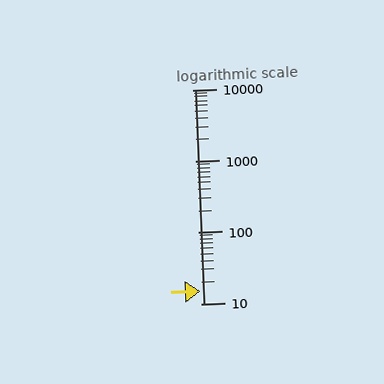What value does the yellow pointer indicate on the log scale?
The pointer indicates approximately 15.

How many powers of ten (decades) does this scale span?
The scale spans 3 decades, from 10 to 10000.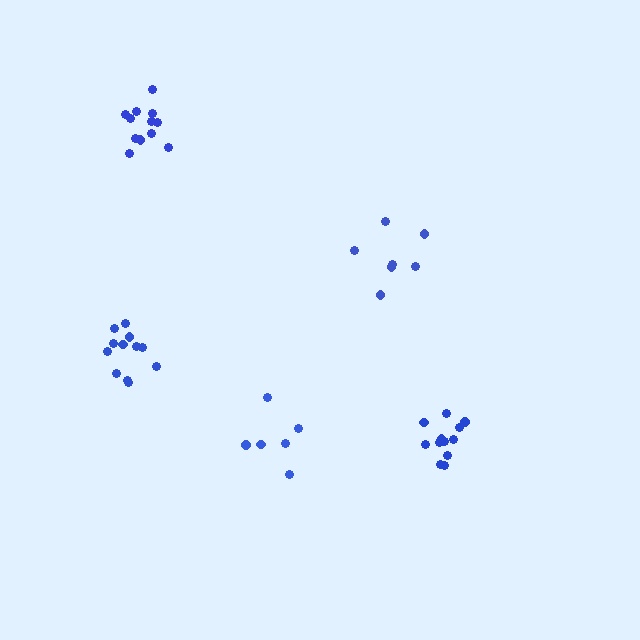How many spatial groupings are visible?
There are 5 spatial groupings.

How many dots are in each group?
Group 1: 12 dots, Group 2: 12 dots, Group 3: 7 dots, Group 4: 6 dots, Group 5: 12 dots (49 total).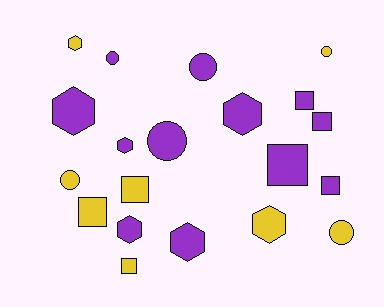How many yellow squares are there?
There are 3 yellow squares.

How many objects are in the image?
There are 20 objects.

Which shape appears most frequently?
Square, with 7 objects.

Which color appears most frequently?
Purple, with 12 objects.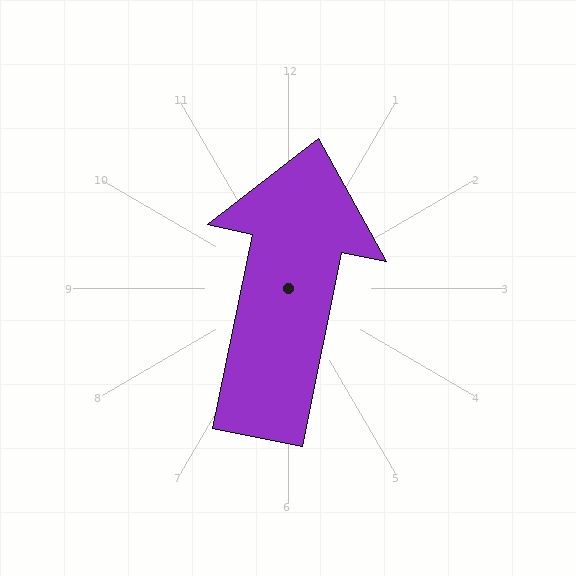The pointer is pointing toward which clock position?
Roughly 12 o'clock.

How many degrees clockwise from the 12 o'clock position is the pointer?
Approximately 11 degrees.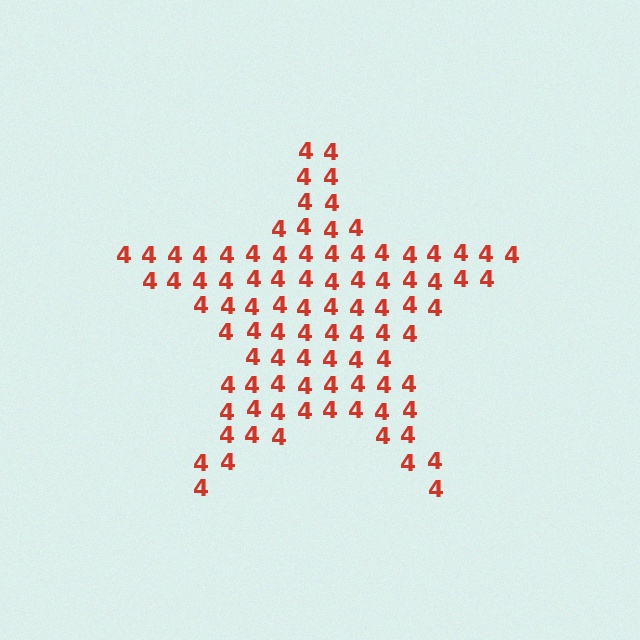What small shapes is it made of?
It is made of small digit 4's.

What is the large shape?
The large shape is a star.